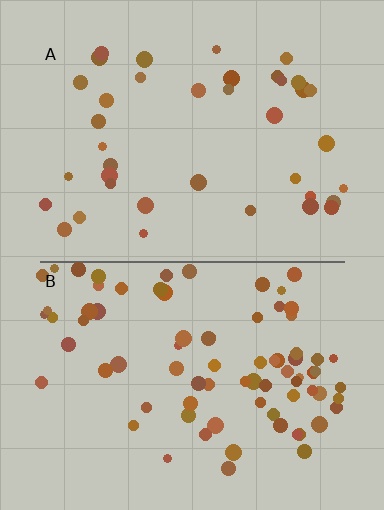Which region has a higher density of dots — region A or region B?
B (the bottom).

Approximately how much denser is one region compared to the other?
Approximately 2.1× — region B over region A.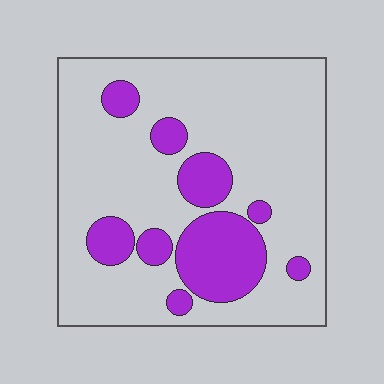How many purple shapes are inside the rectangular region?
9.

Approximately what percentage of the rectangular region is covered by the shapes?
Approximately 20%.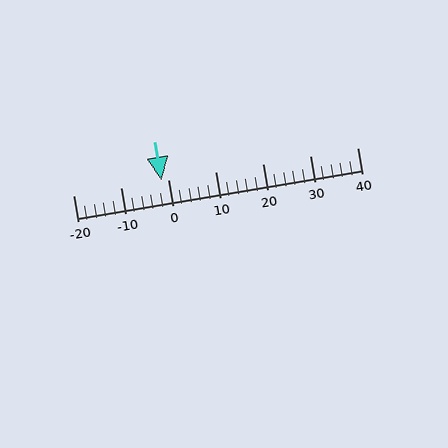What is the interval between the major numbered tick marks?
The major tick marks are spaced 10 units apart.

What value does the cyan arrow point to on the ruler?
The cyan arrow points to approximately -1.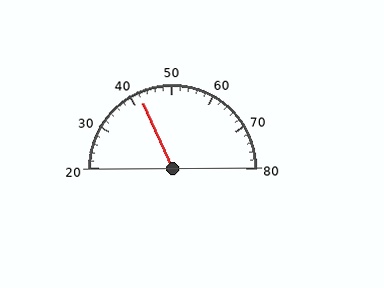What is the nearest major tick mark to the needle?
The nearest major tick mark is 40.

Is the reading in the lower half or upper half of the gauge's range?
The reading is in the lower half of the range (20 to 80).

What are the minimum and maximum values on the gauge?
The gauge ranges from 20 to 80.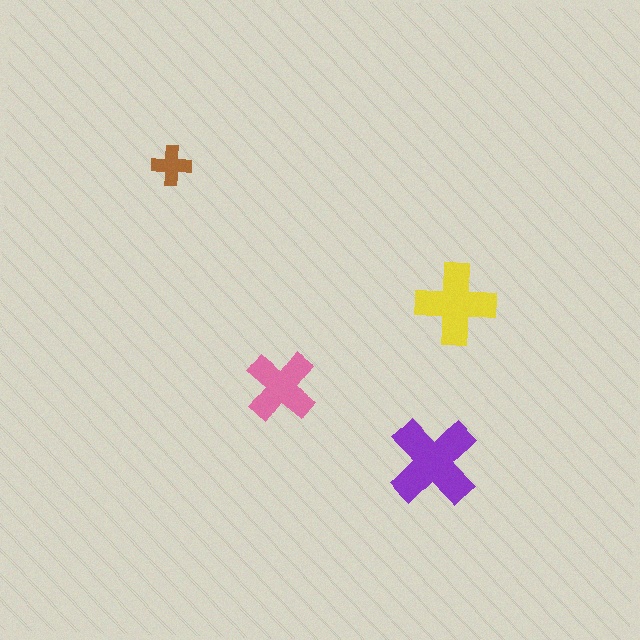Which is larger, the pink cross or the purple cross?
The purple one.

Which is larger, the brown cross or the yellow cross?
The yellow one.